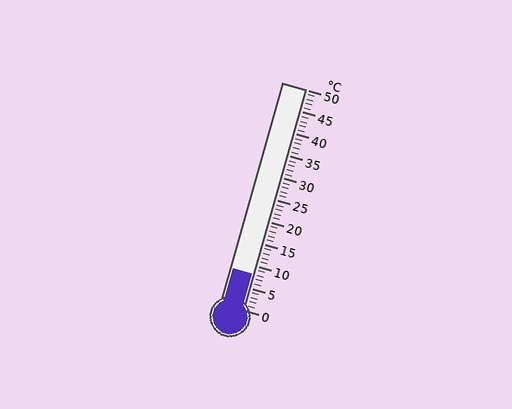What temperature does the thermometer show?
The thermometer shows approximately 8°C.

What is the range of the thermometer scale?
The thermometer scale ranges from 0°C to 50°C.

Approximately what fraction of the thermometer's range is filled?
The thermometer is filled to approximately 15% of its range.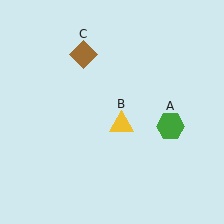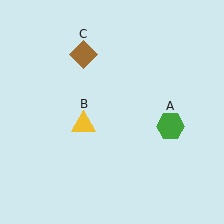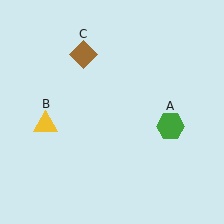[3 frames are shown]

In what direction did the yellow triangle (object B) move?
The yellow triangle (object B) moved left.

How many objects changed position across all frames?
1 object changed position: yellow triangle (object B).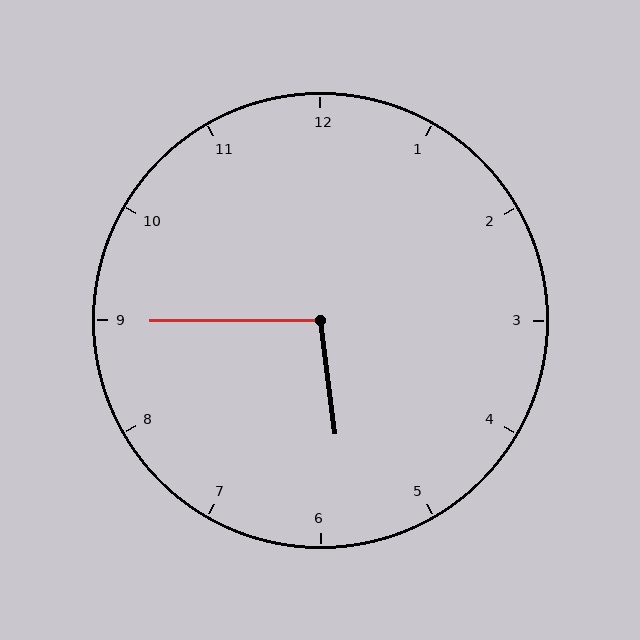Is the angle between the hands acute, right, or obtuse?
It is obtuse.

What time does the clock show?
5:45.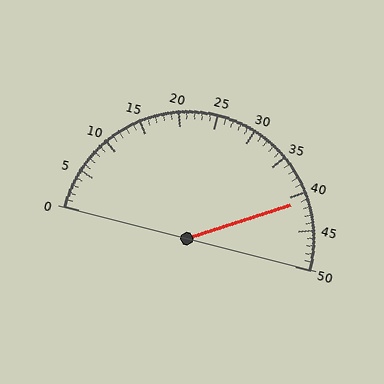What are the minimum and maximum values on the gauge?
The gauge ranges from 0 to 50.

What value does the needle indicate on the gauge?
The needle indicates approximately 41.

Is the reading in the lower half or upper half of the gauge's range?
The reading is in the upper half of the range (0 to 50).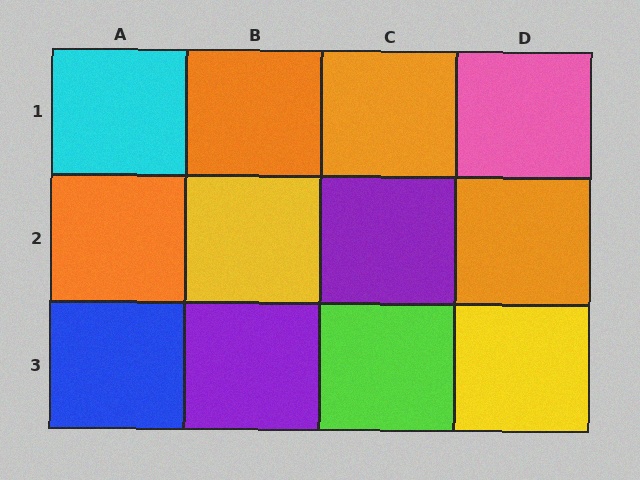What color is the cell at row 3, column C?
Lime.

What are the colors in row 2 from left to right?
Orange, yellow, purple, orange.